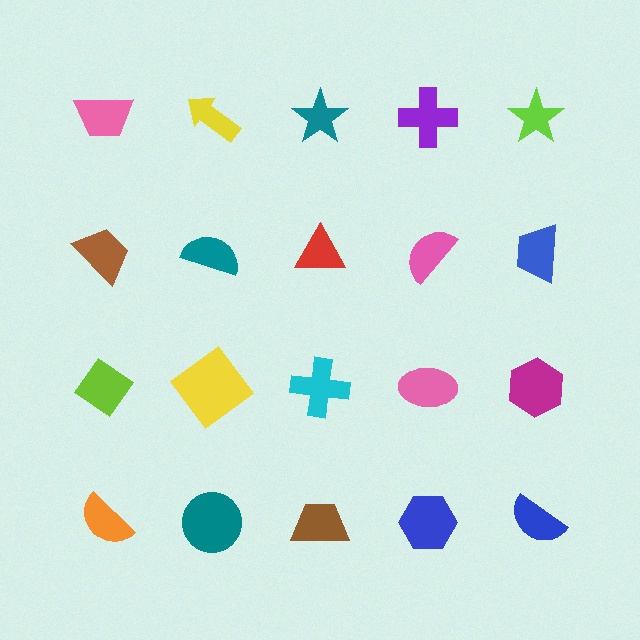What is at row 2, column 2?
A teal semicircle.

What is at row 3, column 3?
A cyan cross.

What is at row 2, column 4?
A pink semicircle.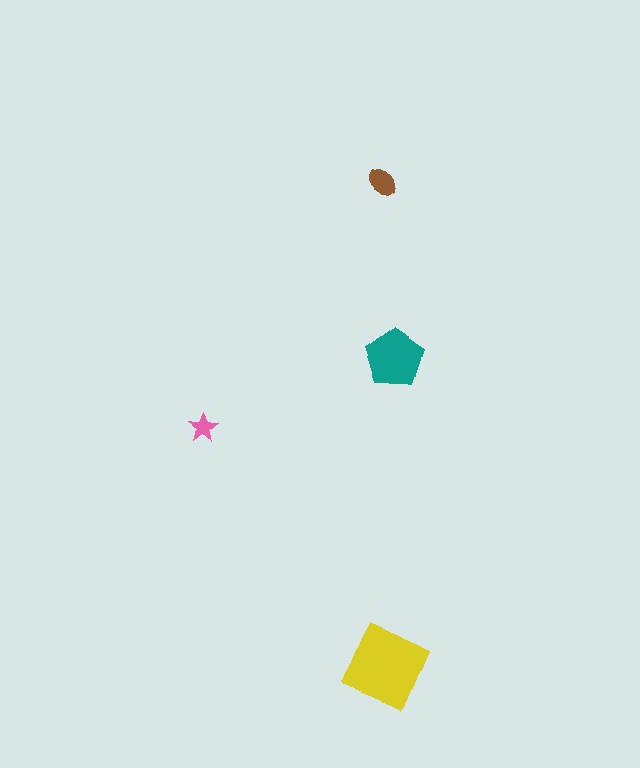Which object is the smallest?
The pink star.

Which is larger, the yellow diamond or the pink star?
The yellow diamond.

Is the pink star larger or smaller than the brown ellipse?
Smaller.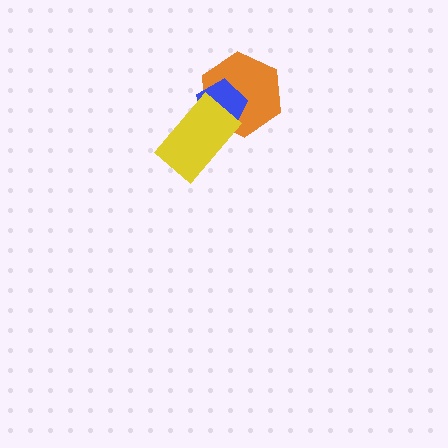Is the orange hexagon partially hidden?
Yes, it is partially covered by another shape.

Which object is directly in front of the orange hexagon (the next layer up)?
The blue pentagon is directly in front of the orange hexagon.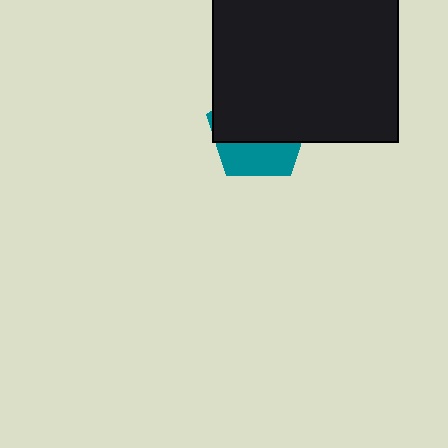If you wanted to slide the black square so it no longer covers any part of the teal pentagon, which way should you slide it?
Slide it up — that is the most direct way to separate the two shapes.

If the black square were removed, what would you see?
You would see the complete teal pentagon.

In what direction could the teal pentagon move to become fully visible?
The teal pentagon could move down. That would shift it out from behind the black square entirely.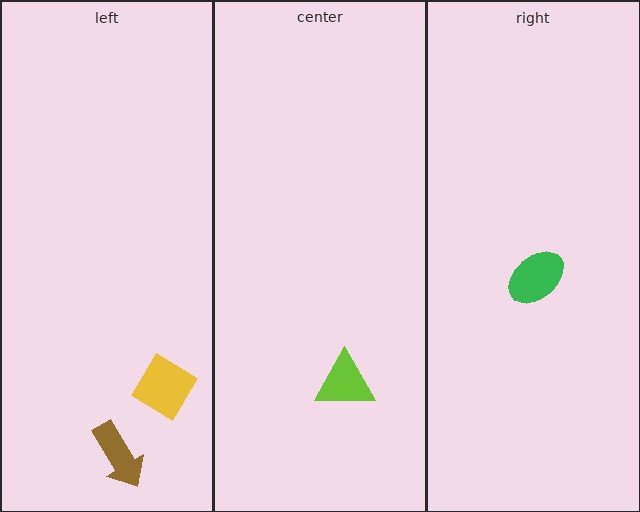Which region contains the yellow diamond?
The left region.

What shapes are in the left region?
The brown arrow, the yellow diamond.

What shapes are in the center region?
The lime triangle.